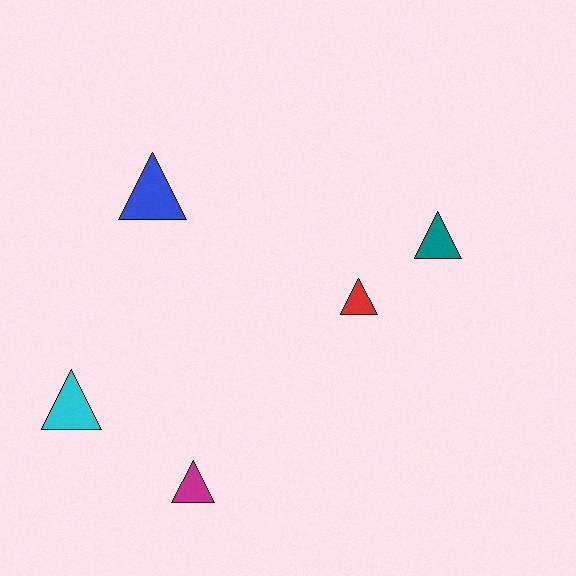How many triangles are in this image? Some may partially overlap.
There are 5 triangles.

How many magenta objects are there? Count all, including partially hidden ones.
There is 1 magenta object.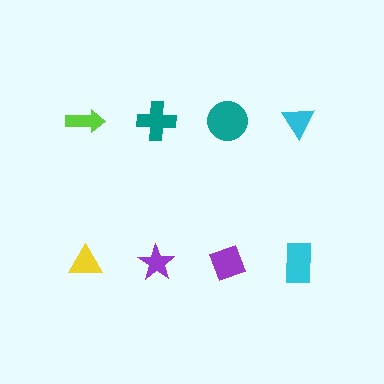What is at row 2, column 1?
A yellow triangle.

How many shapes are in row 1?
4 shapes.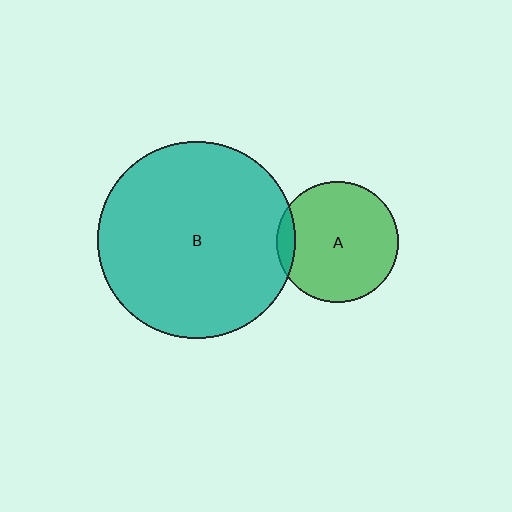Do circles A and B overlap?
Yes.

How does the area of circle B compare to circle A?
Approximately 2.6 times.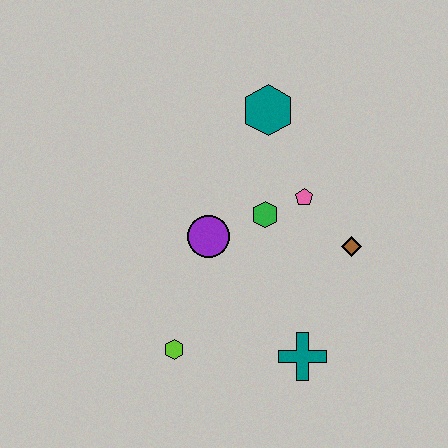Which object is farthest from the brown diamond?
The lime hexagon is farthest from the brown diamond.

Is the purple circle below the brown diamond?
No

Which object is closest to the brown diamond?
The pink pentagon is closest to the brown diamond.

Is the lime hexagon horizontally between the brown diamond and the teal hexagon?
No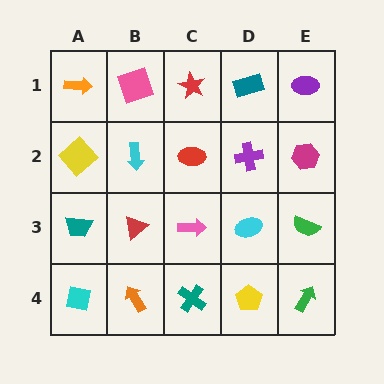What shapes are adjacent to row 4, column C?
A pink arrow (row 3, column C), an orange arrow (row 4, column B), a yellow pentagon (row 4, column D).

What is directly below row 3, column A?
A cyan square.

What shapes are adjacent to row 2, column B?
A pink square (row 1, column B), a red triangle (row 3, column B), a yellow diamond (row 2, column A), a red ellipse (row 2, column C).